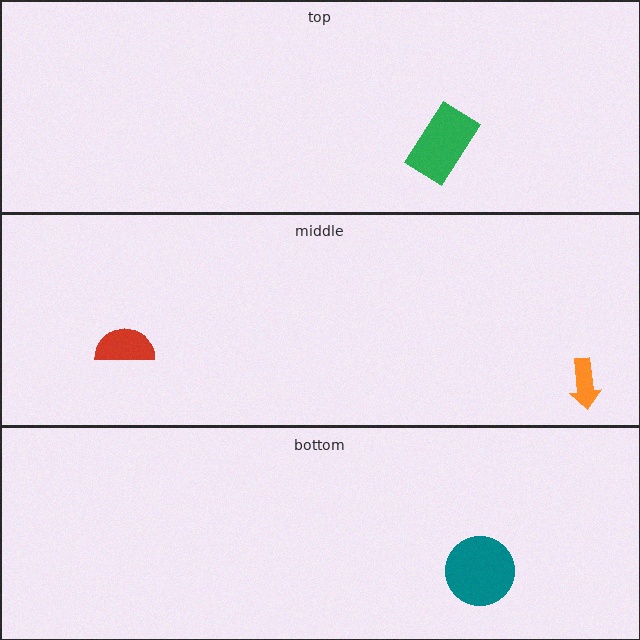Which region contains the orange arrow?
The middle region.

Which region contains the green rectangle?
The top region.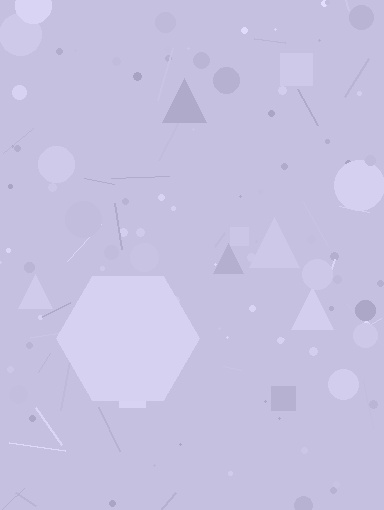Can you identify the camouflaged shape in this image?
The camouflaged shape is a hexagon.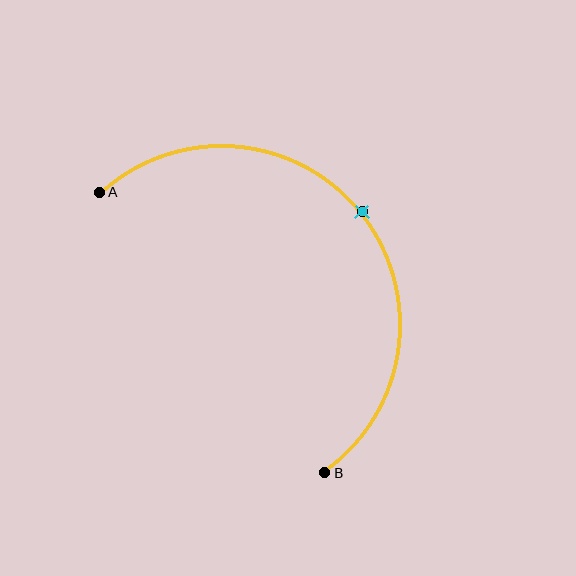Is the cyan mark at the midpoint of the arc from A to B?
Yes. The cyan mark lies on the arc at equal arc-length from both A and B — it is the arc midpoint.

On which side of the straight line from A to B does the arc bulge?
The arc bulges above and to the right of the straight line connecting A and B.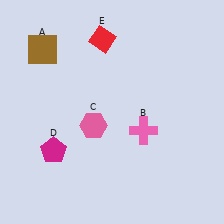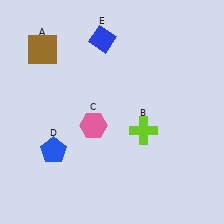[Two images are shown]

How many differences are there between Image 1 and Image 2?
There are 3 differences between the two images.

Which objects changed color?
B changed from pink to lime. D changed from magenta to blue. E changed from red to blue.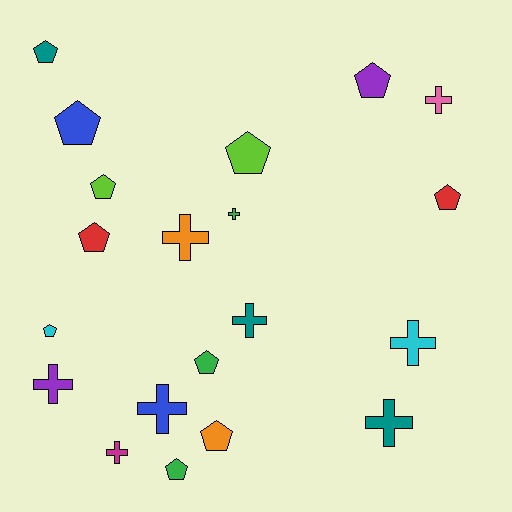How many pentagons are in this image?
There are 11 pentagons.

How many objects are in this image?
There are 20 objects.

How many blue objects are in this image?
There are 2 blue objects.